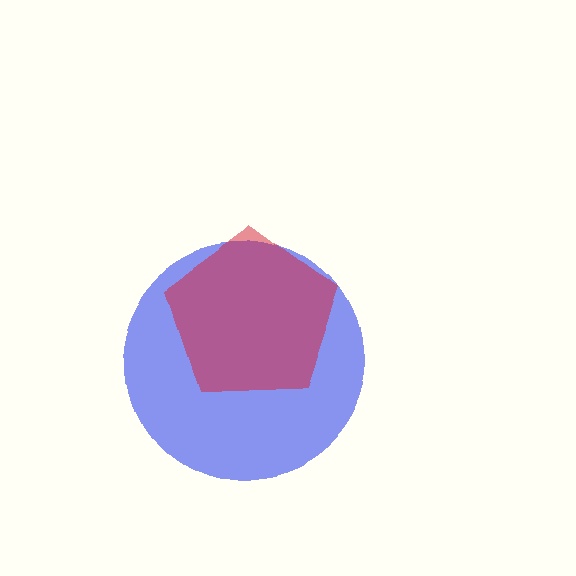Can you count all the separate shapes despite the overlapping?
Yes, there are 2 separate shapes.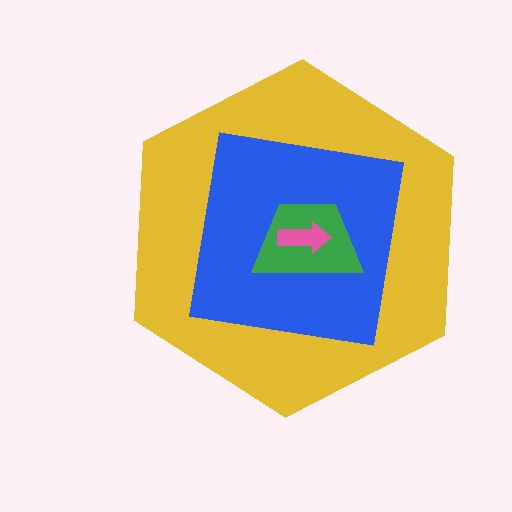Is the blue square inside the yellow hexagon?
Yes.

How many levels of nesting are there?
4.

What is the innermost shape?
The pink arrow.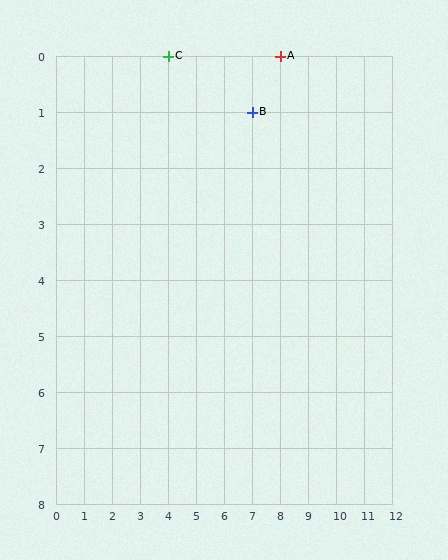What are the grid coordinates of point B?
Point B is at grid coordinates (7, 1).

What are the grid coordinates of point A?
Point A is at grid coordinates (8, 0).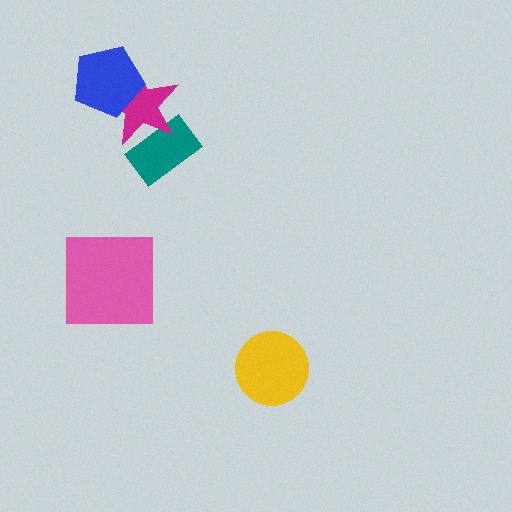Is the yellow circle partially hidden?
No, no other shape covers it.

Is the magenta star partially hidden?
Yes, it is partially covered by another shape.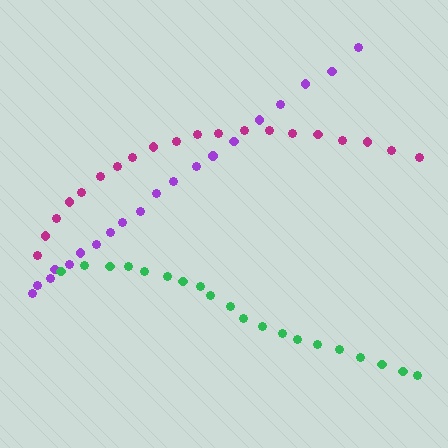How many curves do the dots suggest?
There are 3 distinct paths.